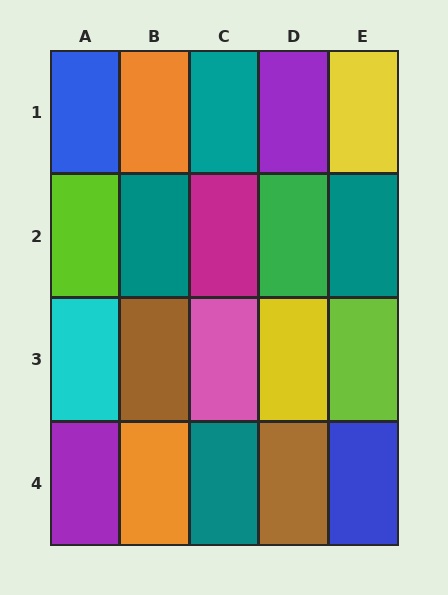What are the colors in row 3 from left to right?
Cyan, brown, pink, yellow, lime.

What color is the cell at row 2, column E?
Teal.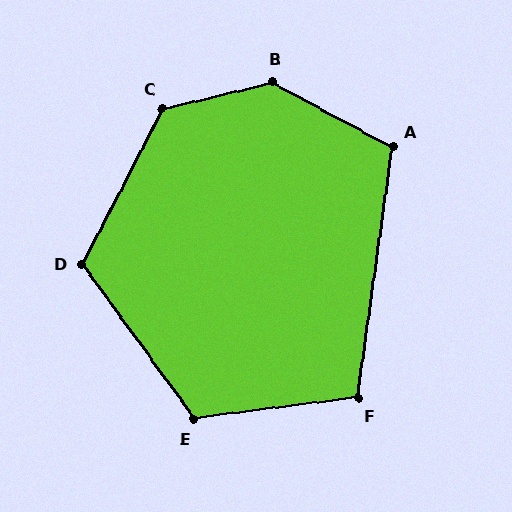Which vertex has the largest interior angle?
B, at approximately 138 degrees.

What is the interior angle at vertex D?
Approximately 117 degrees (obtuse).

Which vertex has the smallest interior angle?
F, at approximately 105 degrees.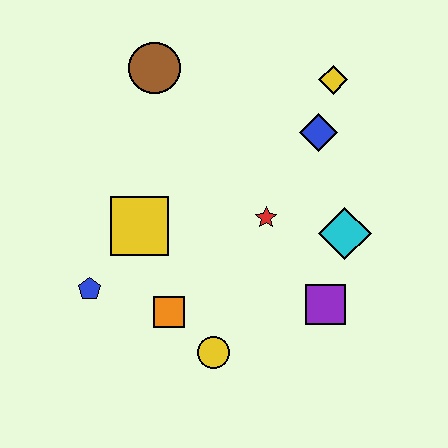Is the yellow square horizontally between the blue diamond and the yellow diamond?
No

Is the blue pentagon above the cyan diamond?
No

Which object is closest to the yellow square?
The blue pentagon is closest to the yellow square.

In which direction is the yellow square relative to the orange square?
The yellow square is above the orange square.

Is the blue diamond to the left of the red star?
No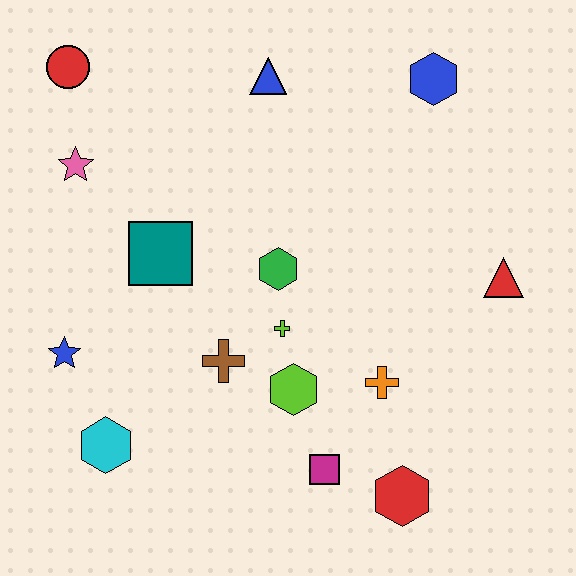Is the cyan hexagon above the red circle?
No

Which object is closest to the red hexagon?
The magenta square is closest to the red hexagon.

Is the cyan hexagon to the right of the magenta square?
No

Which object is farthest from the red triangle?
The red circle is farthest from the red triangle.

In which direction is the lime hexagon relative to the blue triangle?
The lime hexagon is below the blue triangle.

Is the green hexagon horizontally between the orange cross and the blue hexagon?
No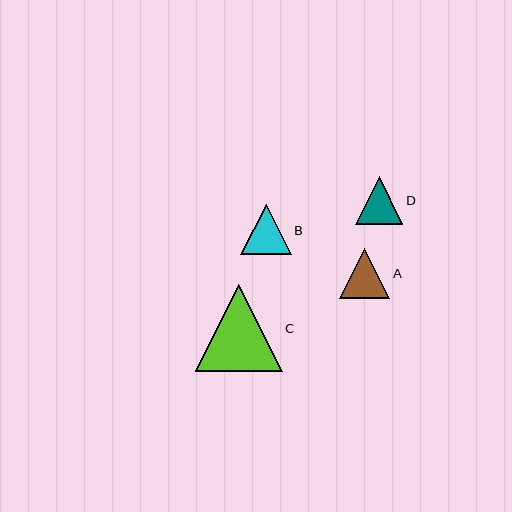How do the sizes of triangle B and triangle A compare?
Triangle B and triangle A are approximately the same size.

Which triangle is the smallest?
Triangle D is the smallest with a size of approximately 47 pixels.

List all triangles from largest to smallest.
From largest to smallest: C, B, A, D.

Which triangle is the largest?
Triangle C is the largest with a size of approximately 87 pixels.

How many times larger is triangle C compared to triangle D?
Triangle C is approximately 1.8 times the size of triangle D.